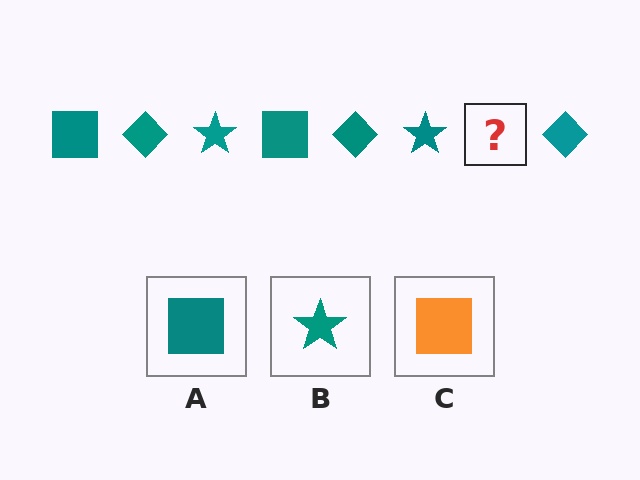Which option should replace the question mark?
Option A.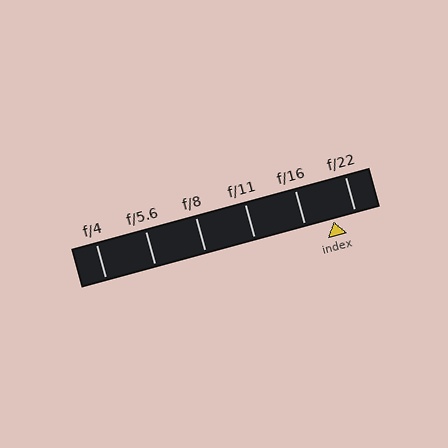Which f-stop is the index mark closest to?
The index mark is closest to f/22.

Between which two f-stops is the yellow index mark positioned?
The index mark is between f/16 and f/22.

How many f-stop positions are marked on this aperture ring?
There are 6 f-stop positions marked.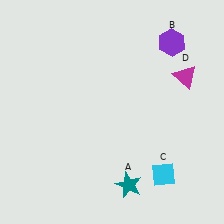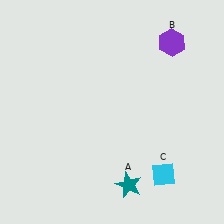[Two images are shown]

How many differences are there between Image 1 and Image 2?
There is 1 difference between the two images.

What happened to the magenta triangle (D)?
The magenta triangle (D) was removed in Image 2. It was in the top-right area of Image 1.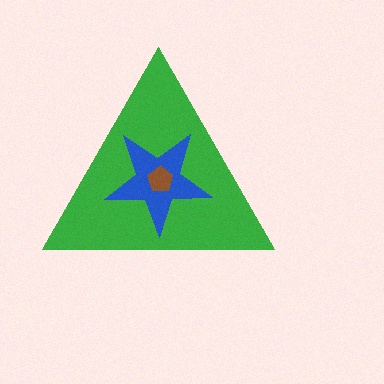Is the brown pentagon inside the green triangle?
Yes.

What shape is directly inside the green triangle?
The blue star.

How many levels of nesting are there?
3.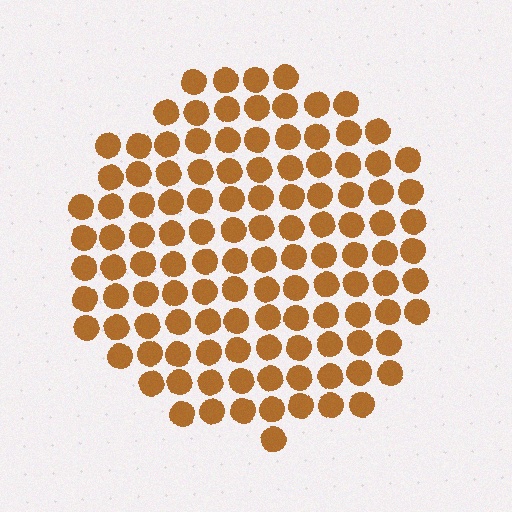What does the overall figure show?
The overall figure shows a circle.